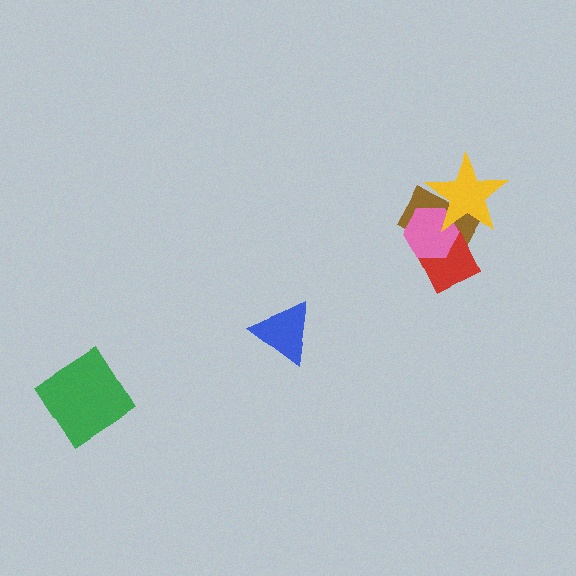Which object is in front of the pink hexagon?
The yellow star is in front of the pink hexagon.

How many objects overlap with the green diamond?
0 objects overlap with the green diamond.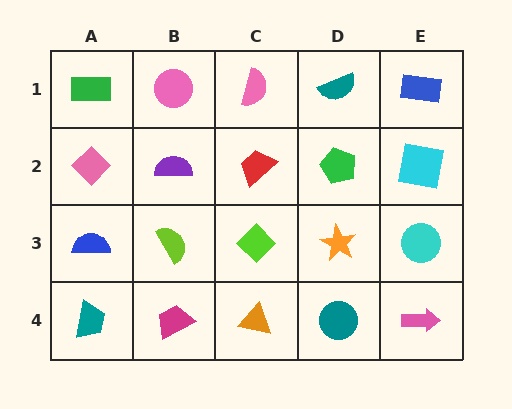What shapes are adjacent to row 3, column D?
A green pentagon (row 2, column D), a teal circle (row 4, column D), a lime diamond (row 3, column C), a cyan circle (row 3, column E).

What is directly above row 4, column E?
A cyan circle.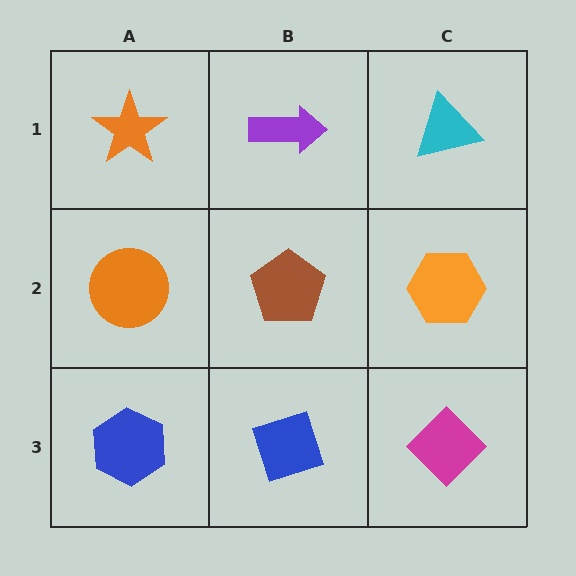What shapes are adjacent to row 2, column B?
A purple arrow (row 1, column B), a blue diamond (row 3, column B), an orange circle (row 2, column A), an orange hexagon (row 2, column C).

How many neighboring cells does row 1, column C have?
2.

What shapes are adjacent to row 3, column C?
An orange hexagon (row 2, column C), a blue diamond (row 3, column B).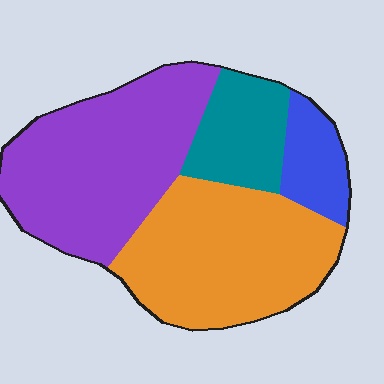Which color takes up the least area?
Blue, at roughly 10%.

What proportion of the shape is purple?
Purple takes up about two fifths (2/5) of the shape.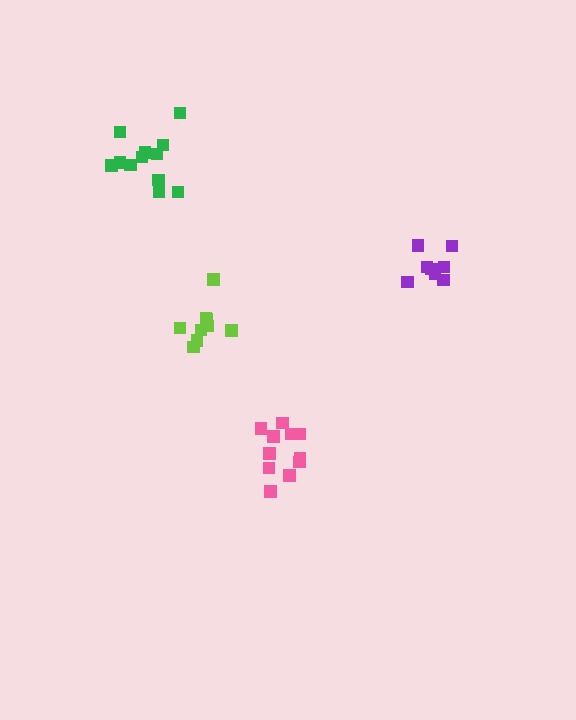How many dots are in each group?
Group 1: 9 dots, Group 2: 8 dots, Group 3: 12 dots, Group 4: 11 dots (40 total).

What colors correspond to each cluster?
The clusters are colored: lime, purple, green, pink.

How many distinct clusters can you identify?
There are 4 distinct clusters.